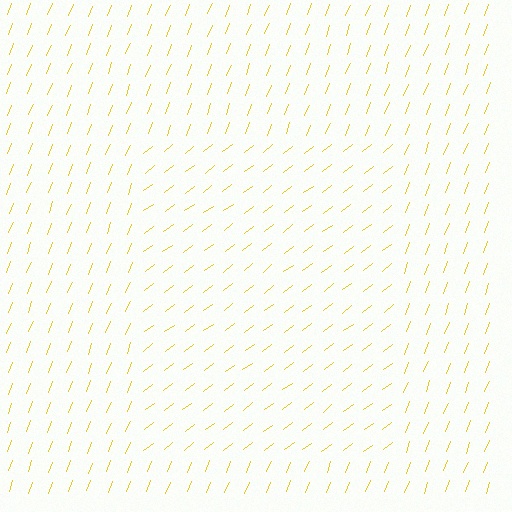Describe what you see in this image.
The image is filled with small yellow line segments. A rectangle region in the image has lines oriented differently from the surrounding lines, creating a visible texture boundary.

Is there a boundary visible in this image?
Yes, there is a texture boundary formed by a change in line orientation.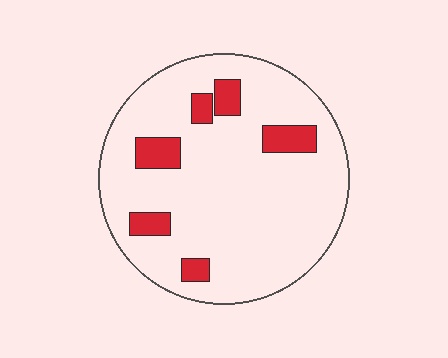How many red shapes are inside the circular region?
6.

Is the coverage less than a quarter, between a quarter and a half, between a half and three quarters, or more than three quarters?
Less than a quarter.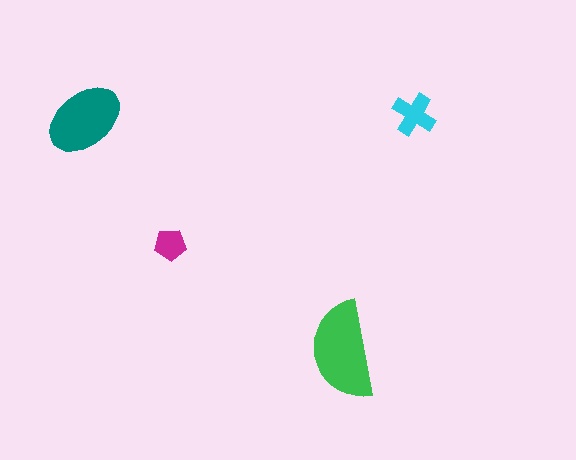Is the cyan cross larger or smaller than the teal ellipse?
Smaller.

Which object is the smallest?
The magenta pentagon.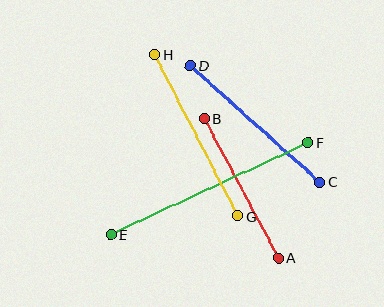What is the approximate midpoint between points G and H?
The midpoint is at approximately (196, 135) pixels.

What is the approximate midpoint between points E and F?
The midpoint is at approximately (209, 189) pixels.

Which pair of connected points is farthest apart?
Points E and F are farthest apart.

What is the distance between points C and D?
The distance is approximately 174 pixels.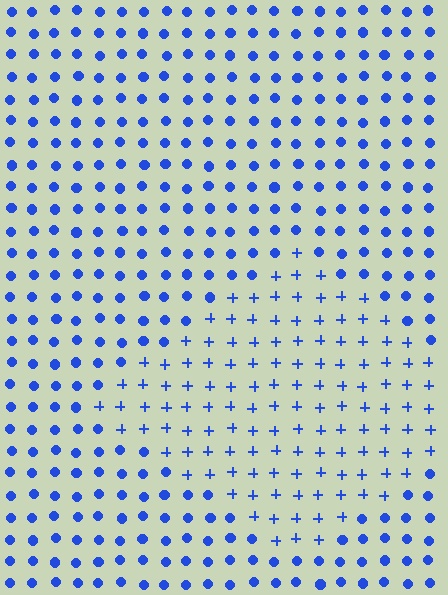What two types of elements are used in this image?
The image uses plus signs inside the diamond region and circles outside it.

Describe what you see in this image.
The image is filled with small blue elements arranged in a uniform grid. A diamond-shaped region contains plus signs, while the surrounding area contains circles. The boundary is defined purely by the change in element shape.